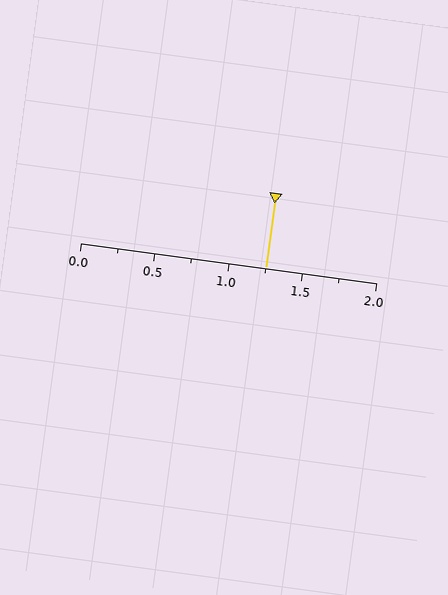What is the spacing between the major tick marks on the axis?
The major ticks are spaced 0.5 apart.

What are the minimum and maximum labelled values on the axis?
The axis runs from 0.0 to 2.0.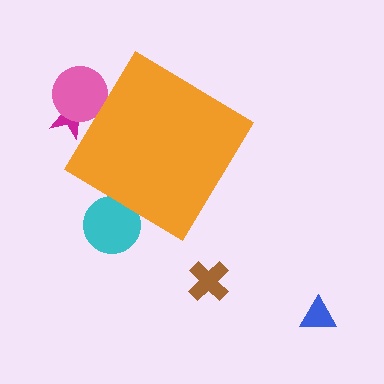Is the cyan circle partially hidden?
Yes, the cyan circle is partially hidden behind the orange diamond.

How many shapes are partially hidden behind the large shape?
3 shapes are partially hidden.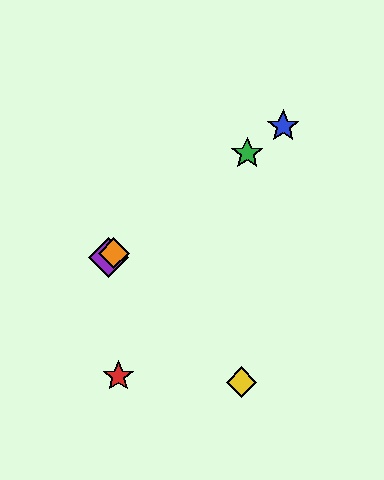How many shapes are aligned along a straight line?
4 shapes (the blue star, the green star, the purple diamond, the orange diamond) are aligned along a straight line.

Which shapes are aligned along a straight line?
The blue star, the green star, the purple diamond, the orange diamond are aligned along a straight line.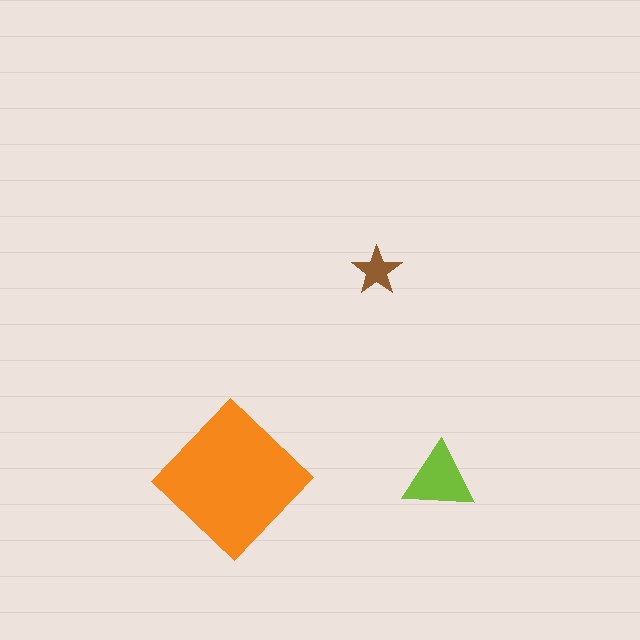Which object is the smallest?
The brown star.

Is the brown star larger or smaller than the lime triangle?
Smaller.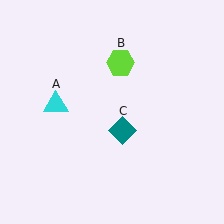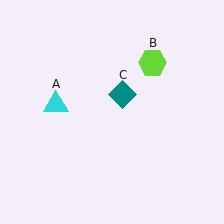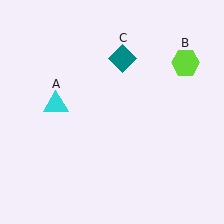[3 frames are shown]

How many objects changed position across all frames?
2 objects changed position: lime hexagon (object B), teal diamond (object C).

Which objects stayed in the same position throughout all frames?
Cyan triangle (object A) remained stationary.